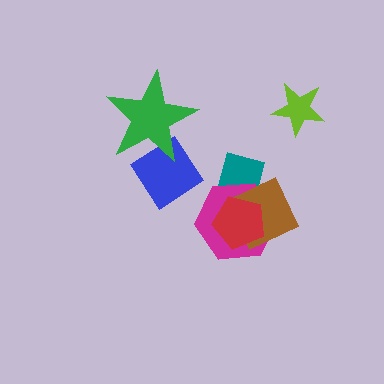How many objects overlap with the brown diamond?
3 objects overlap with the brown diamond.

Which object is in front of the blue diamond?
The green star is in front of the blue diamond.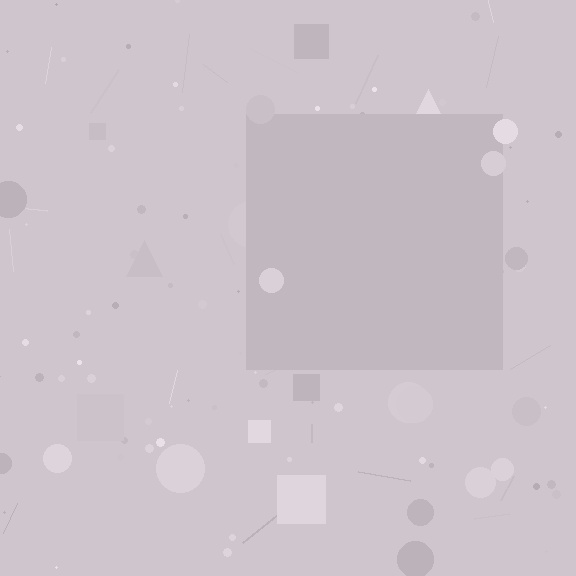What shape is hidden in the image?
A square is hidden in the image.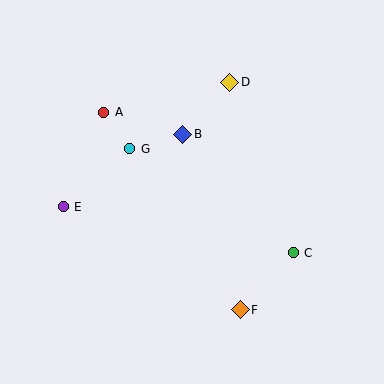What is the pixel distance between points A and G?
The distance between A and G is 45 pixels.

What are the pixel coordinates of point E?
Point E is at (63, 207).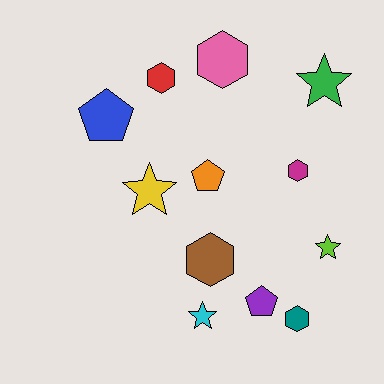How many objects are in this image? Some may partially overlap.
There are 12 objects.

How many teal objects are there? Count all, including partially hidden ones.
There is 1 teal object.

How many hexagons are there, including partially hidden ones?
There are 5 hexagons.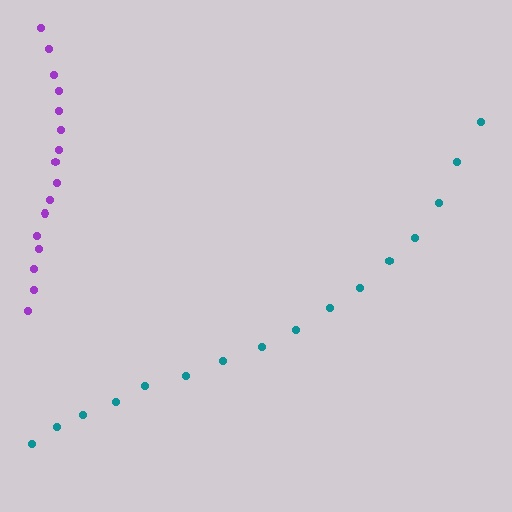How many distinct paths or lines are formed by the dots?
There are 2 distinct paths.